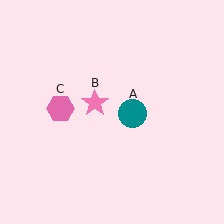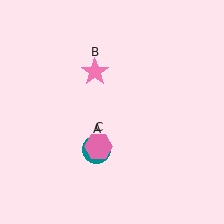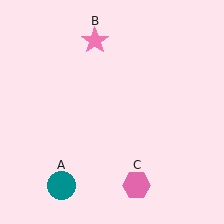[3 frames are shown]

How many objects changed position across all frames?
3 objects changed position: teal circle (object A), pink star (object B), pink hexagon (object C).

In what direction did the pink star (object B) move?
The pink star (object B) moved up.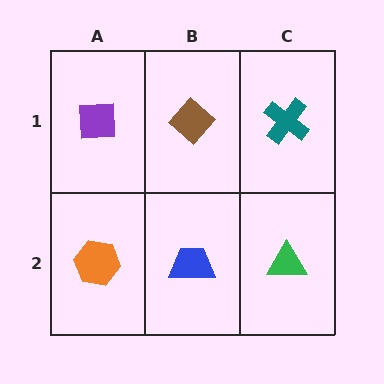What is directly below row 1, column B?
A blue trapezoid.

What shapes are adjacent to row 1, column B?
A blue trapezoid (row 2, column B), a purple square (row 1, column A), a teal cross (row 1, column C).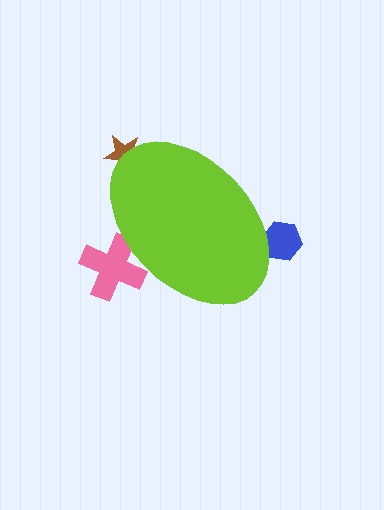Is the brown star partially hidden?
Yes, the brown star is partially hidden behind the lime ellipse.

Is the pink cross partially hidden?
Yes, the pink cross is partially hidden behind the lime ellipse.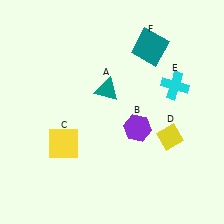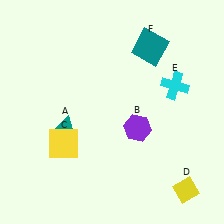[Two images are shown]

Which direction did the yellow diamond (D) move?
The yellow diamond (D) moved down.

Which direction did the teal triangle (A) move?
The teal triangle (A) moved left.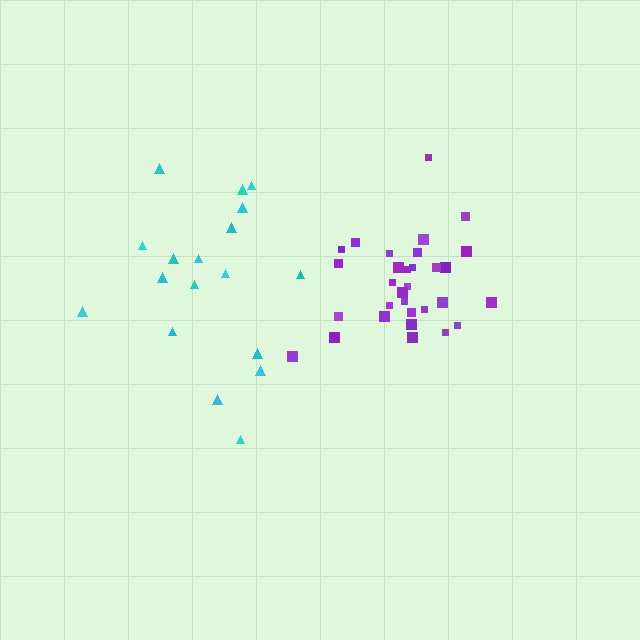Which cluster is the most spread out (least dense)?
Cyan.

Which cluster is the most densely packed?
Purple.